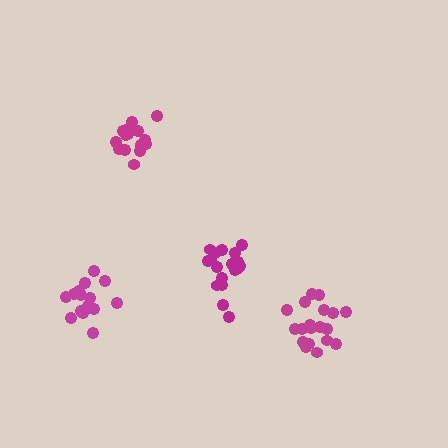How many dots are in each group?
Group 1: 20 dots, Group 2: 19 dots, Group 3: 17 dots, Group 4: 19 dots (75 total).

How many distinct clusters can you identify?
There are 4 distinct clusters.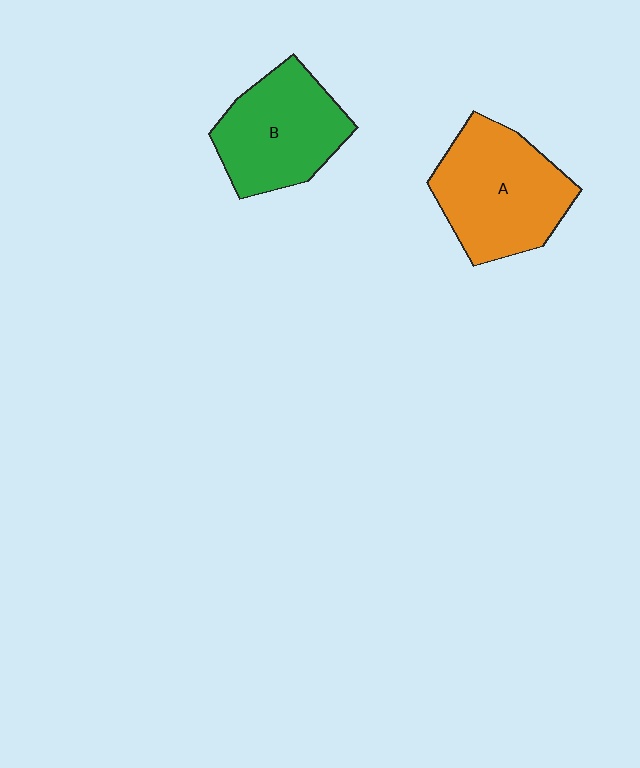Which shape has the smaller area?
Shape B (green).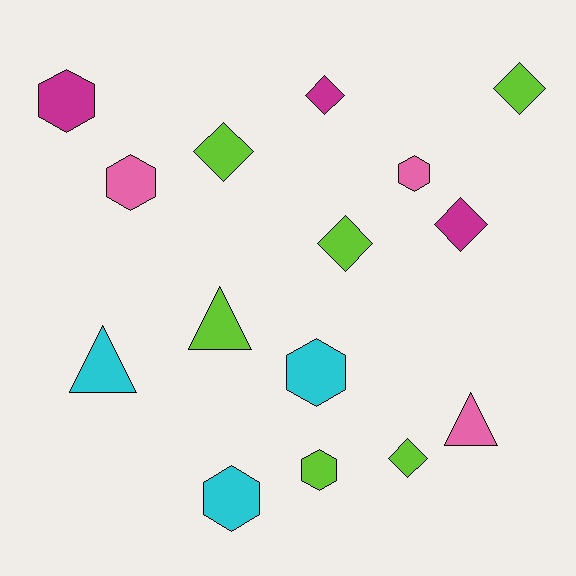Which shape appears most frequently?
Diamond, with 6 objects.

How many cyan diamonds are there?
There are no cyan diamonds.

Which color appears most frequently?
Lime, with 6 objects.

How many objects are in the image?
There are 15 objects.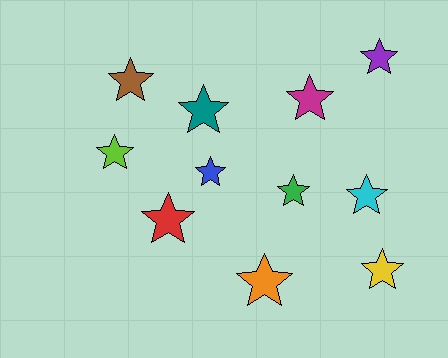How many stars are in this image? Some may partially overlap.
There are 11 stars.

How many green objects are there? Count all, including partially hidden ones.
There is 1 green object.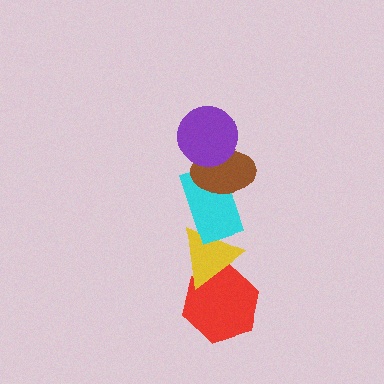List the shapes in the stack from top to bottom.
From top to bottom: the purple circle, the brown ellipse, the cyan rectangle, the yellow triangle, the red hexagon.